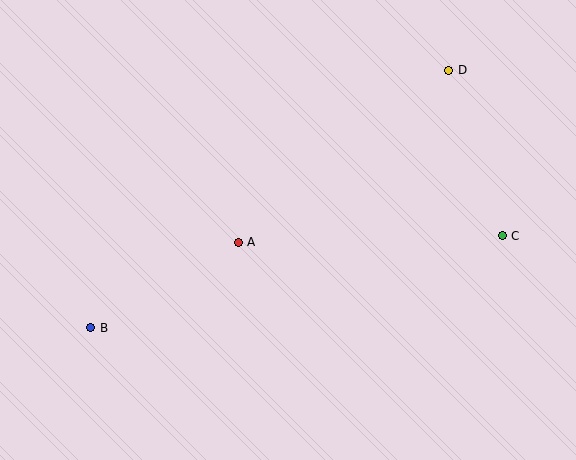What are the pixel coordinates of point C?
Point C is at (502, 236).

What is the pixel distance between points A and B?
The distance between A and B is 170 pixels.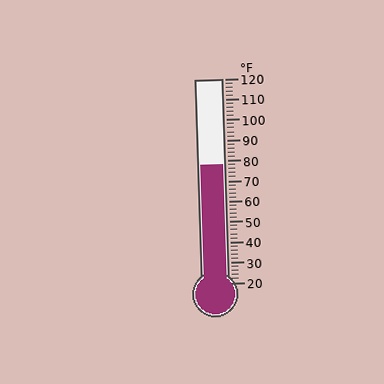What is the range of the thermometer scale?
The thermometer scale ranges from 20°F to 120°F.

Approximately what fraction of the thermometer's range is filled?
The thermometer is filled to approximately 60% of its range.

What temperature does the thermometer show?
The thermometer shows approximately 78°F.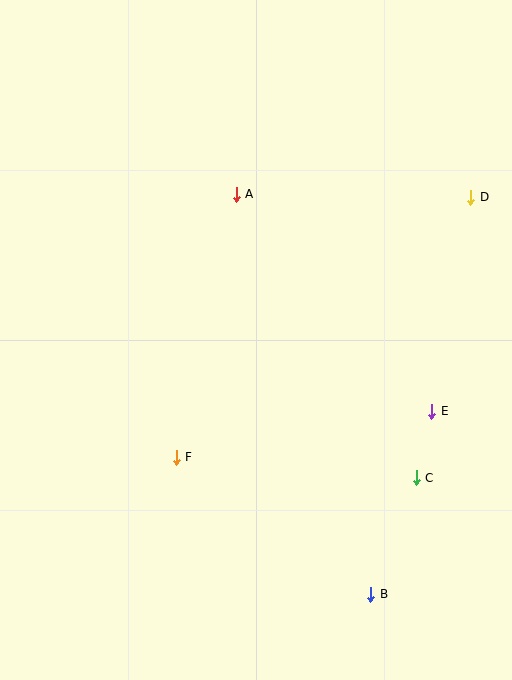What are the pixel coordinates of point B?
Point B is at (371, 594).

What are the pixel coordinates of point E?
Point E is at (432, 411).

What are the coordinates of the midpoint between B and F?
The midpoint between B and F is at (273, 526).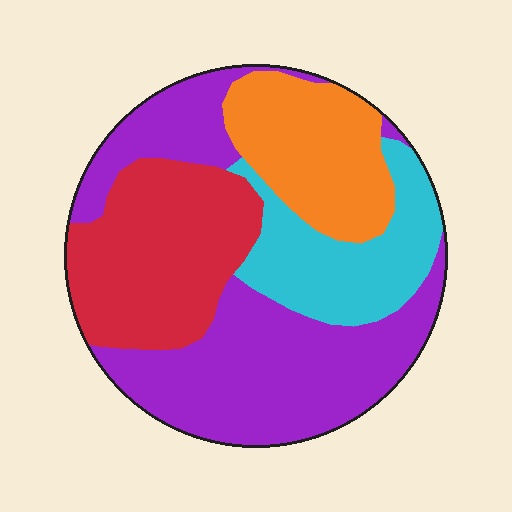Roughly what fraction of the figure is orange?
Orange takes up between a sixth and a third of the figure.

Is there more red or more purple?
Purple.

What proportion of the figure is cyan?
Cyan covers 17% of the figure.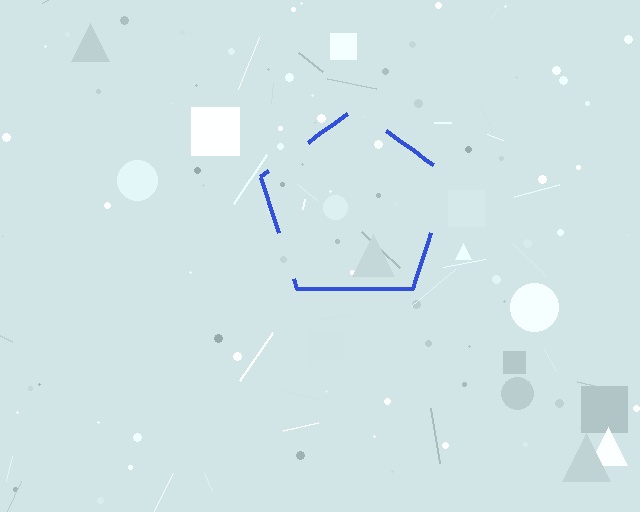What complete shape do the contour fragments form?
The contour fragments form a pentagon.